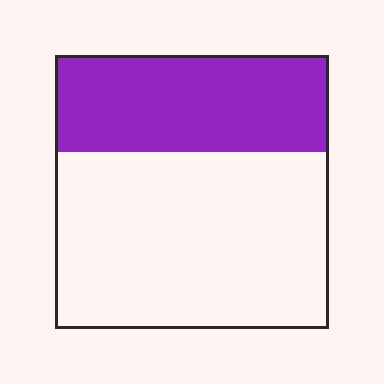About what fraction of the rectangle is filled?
About one third (1/3).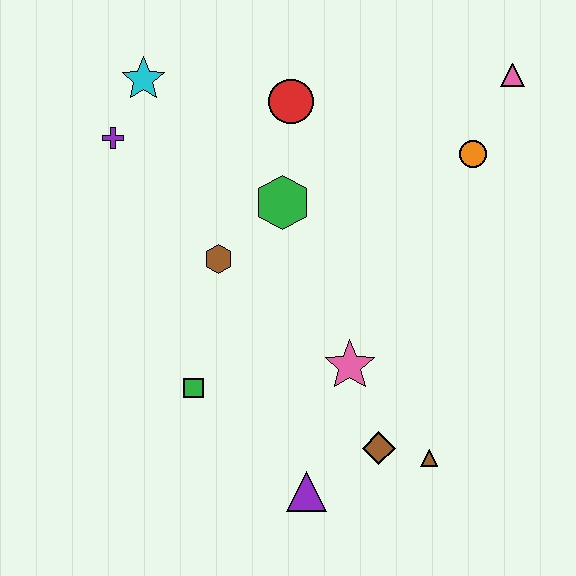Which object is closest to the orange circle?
The pink triangle is closest to the orange circle.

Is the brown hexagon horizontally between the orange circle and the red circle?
No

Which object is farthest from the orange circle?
The purple triangle is farthest from the orange circle.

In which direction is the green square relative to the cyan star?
The green square is below the cyan star.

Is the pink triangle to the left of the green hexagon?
No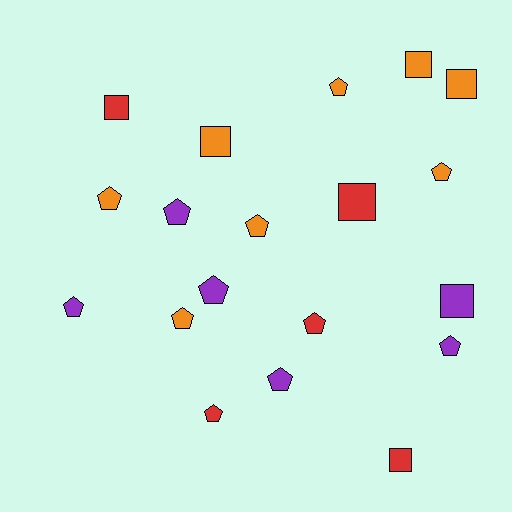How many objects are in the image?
There are 19 objects.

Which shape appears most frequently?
Pentagon, with 12 objects.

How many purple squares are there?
There is 1 purple square.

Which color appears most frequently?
Orange, with 8 objects.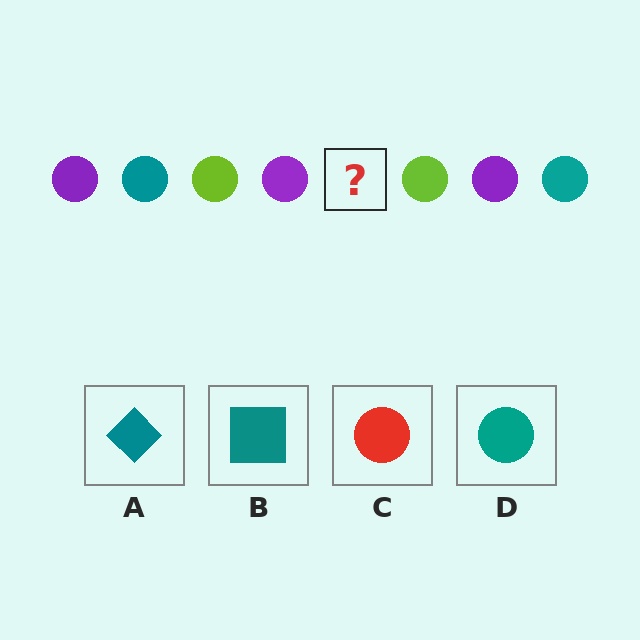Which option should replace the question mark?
Option D.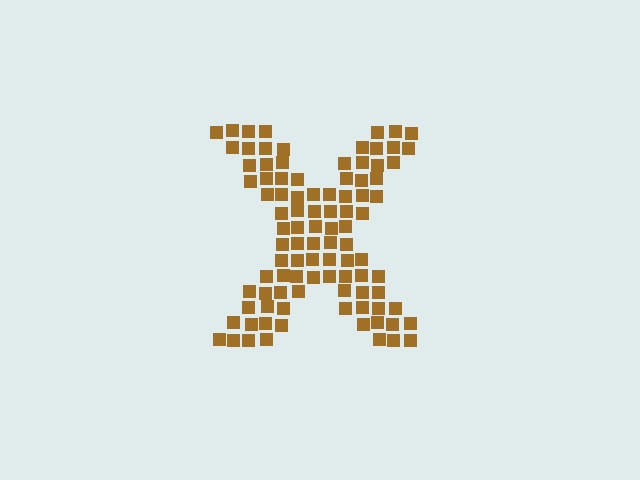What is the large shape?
The large shape is the letter X.